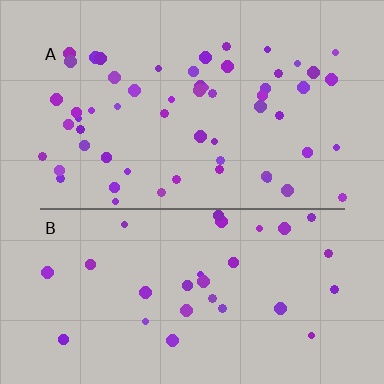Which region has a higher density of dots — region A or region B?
A (the top).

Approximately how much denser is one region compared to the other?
Approximately 1.9× — region A over region B.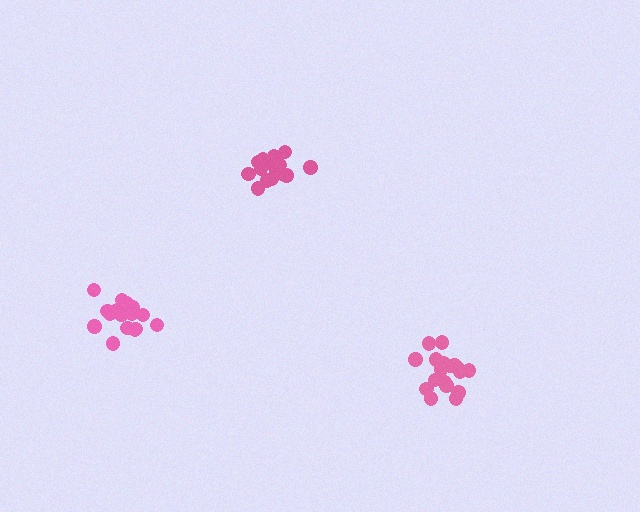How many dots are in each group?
Group 1: 19 dots, Group 2: 17 dots, Group 3: 18 dots (54 total).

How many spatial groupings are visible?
There are 3 spatial groupings.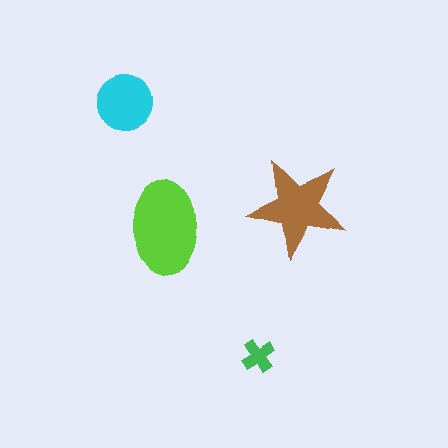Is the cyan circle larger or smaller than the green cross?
Larger.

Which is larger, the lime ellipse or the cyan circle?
The lime ellipse.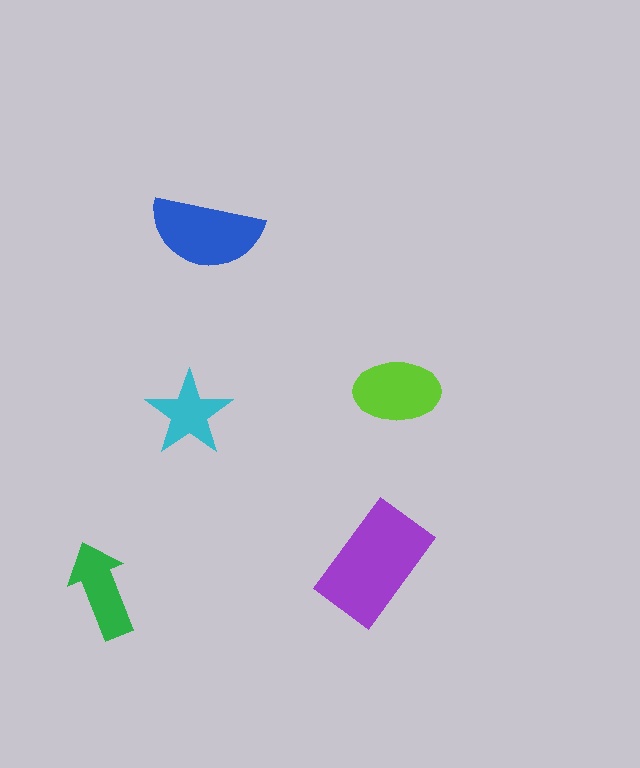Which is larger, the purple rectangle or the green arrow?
The purple rectangle.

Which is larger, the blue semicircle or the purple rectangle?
The purple rectangle.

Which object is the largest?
The purple rectangle.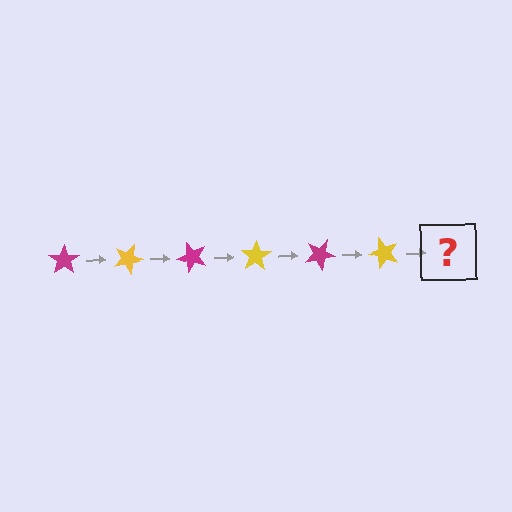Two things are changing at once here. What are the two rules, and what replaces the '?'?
The two rules are that it rotates 25 degrees each step and the color cycles through magenta and yellow. The '?' should be a magenta star, rotated 150 degrees from the start.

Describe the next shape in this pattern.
It should be a magenta star, rotated 150 degrees from the start.